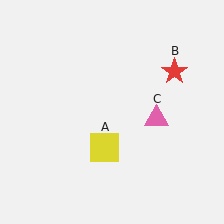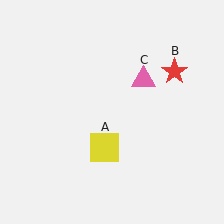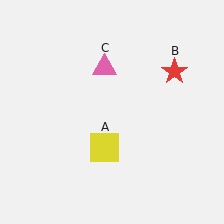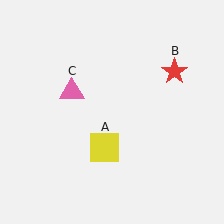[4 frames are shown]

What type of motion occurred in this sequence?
The pink triangle (object C) rotated counterclockwise around the center of the scene.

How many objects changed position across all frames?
1 object changed position: pink triangle (object C).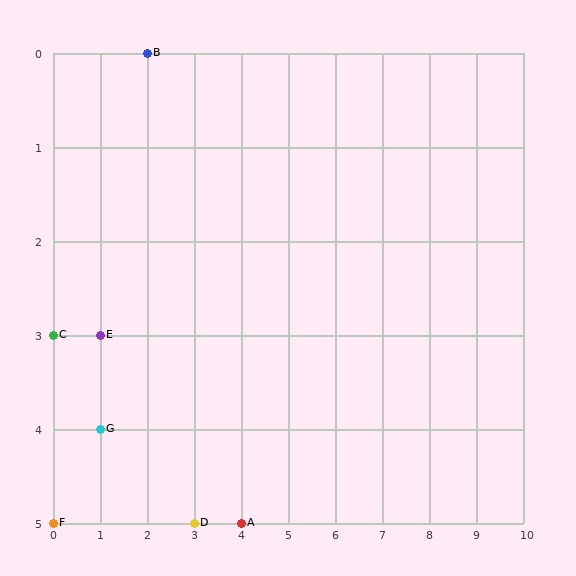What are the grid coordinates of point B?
Point B is at grid coordinates (2, 0).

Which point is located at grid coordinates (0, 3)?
Point C is at (0, 3).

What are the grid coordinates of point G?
Point G is at grid coordinates (1, 4).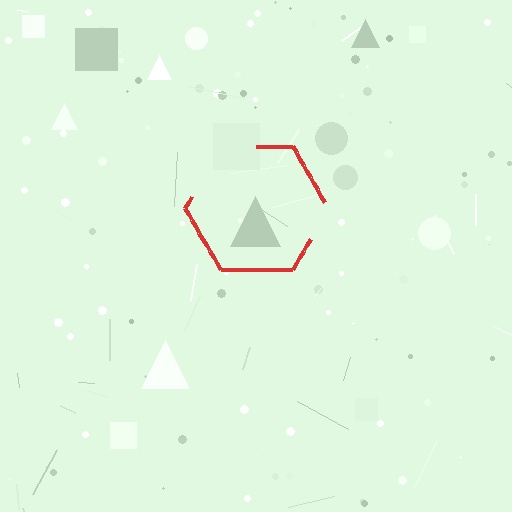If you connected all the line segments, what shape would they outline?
They would outline a hexagon.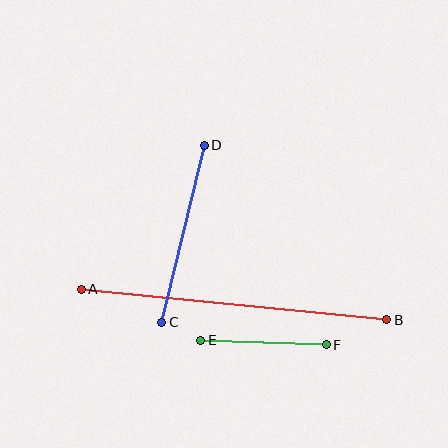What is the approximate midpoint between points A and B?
The midpoint is at approximately (234, 305) pixels.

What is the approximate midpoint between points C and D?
The midpoint is at approximately (183, 234) pixels.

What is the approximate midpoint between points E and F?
The midpoint is at approximately (264, 343) pixels.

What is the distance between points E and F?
The distance is approximately 126 pixels.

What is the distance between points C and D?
The distance is approximately 182 pixels.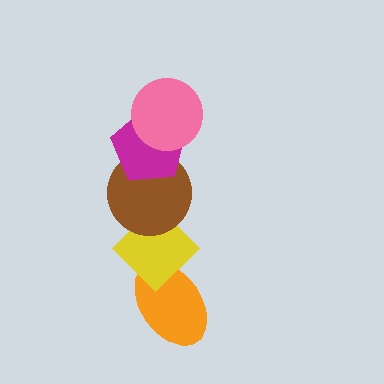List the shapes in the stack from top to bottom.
From top to bottom: the pink circle, the magenta pentagon, the brown circle, the yellow diamond, the orange ellipse.